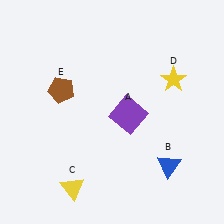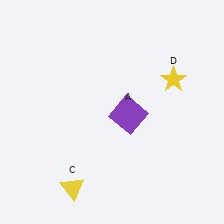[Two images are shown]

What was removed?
The blue triangle (B), the brown pentagon (E) were removed in Image 2.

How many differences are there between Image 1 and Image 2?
There are 2 differences between the two images.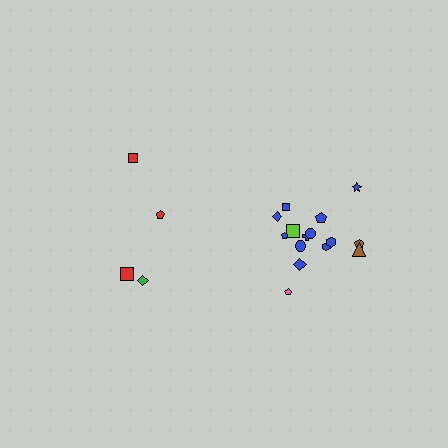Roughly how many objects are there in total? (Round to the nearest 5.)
Roughly 20 objects in total.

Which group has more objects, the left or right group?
The right group.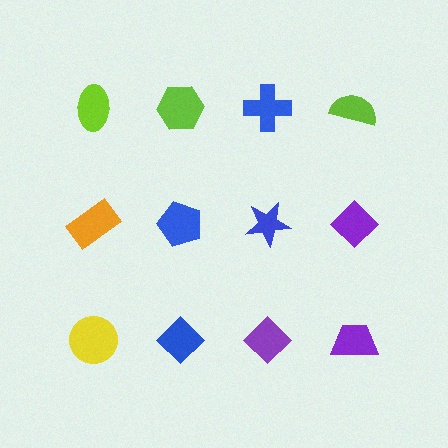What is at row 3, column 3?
A purple diamond.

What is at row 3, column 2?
A blue diamond.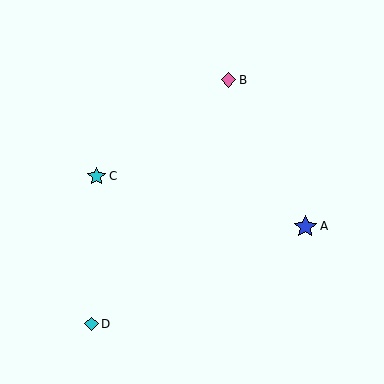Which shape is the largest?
The blue star (labeled A) is the largest.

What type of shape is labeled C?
Shape C is a cyan star.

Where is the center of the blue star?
The center of the blue star is at (305, 227).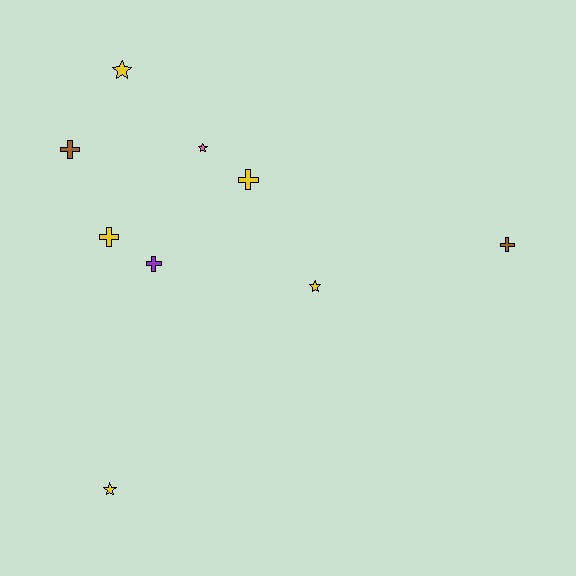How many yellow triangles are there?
There are no yellow triangles.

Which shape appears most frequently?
Cross, with 5 objects.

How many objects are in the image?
There are 9 objects.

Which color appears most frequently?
Yellow, with 5 objects.